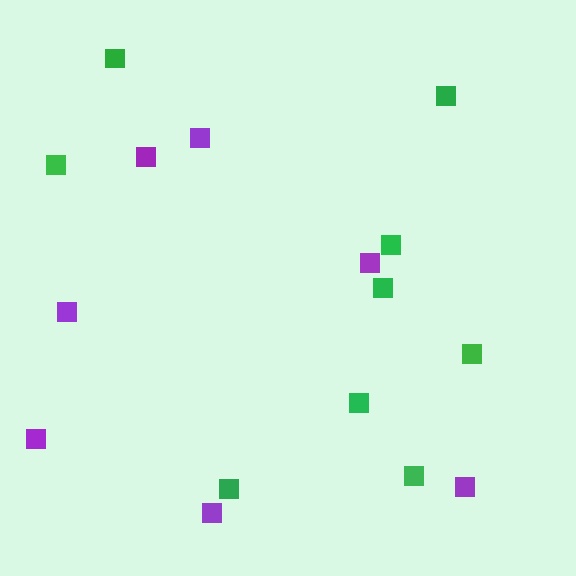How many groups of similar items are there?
There are 2 groups: one group of purple squares (7) and one group of green squares (9).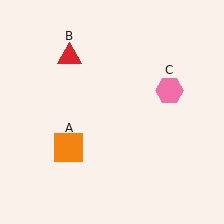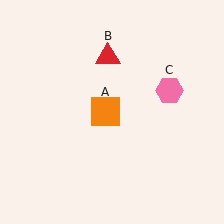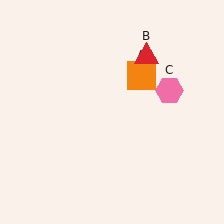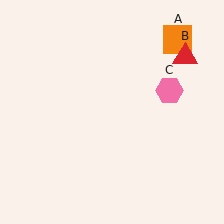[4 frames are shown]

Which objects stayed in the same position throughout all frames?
Pink hexagon (object C) remained stationary.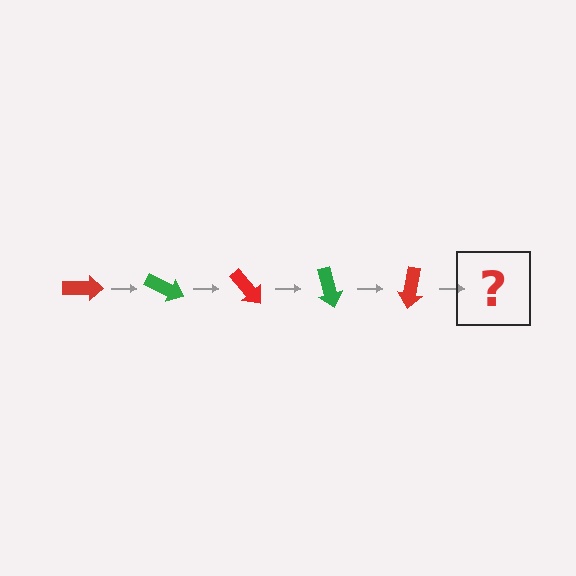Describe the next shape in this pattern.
It should be a green arrow, rotated 125 degrees from the start.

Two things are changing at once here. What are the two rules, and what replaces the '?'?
The two rules are that it rotates 25 degrees each step and the color cycles through red and green. The '?' should be a green arrow, rotated 125 degrees from the start.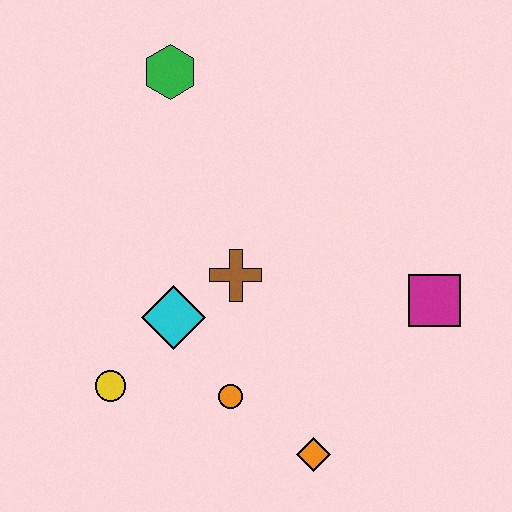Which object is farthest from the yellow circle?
The magenta square is farthest from the yellow circle.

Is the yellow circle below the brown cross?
Yes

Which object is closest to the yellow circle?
The cyan diamond is closest to the yellow circle.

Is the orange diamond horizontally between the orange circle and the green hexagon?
No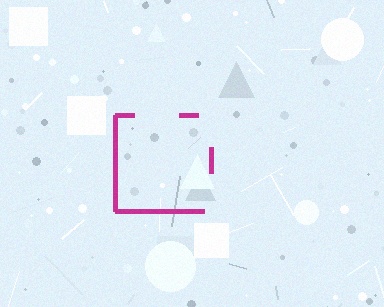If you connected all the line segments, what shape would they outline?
They would outline a square.